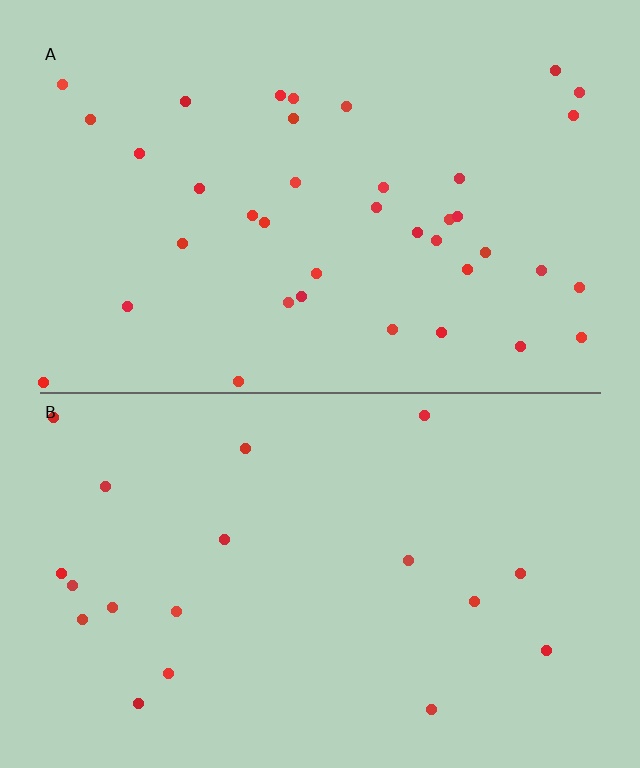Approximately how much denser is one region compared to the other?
Approximately 2.1× — region A over region B.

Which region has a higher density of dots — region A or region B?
A (the top).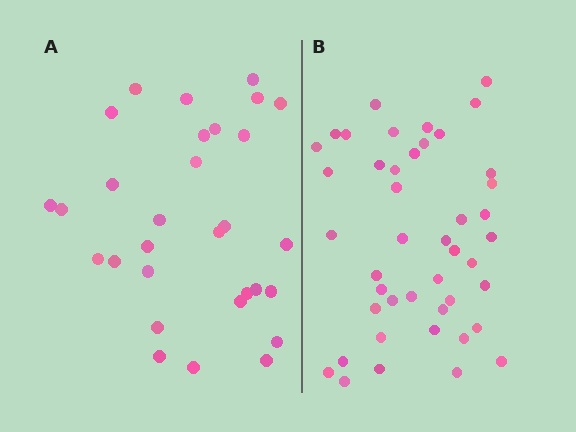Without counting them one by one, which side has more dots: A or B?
Region B (the right region) has more dots.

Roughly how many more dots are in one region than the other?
Region B has approximately 15 more dots than region A.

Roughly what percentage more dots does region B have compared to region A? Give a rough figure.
About 45% more.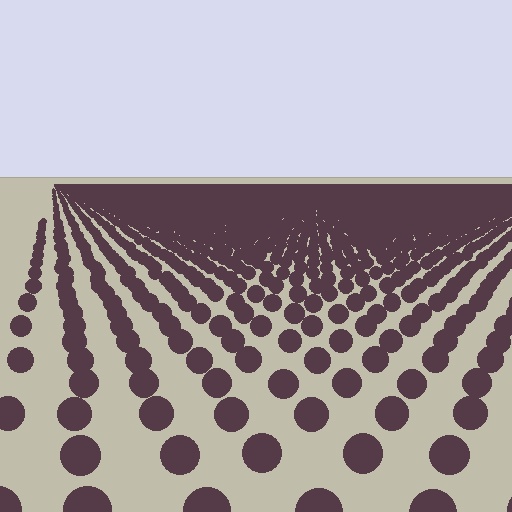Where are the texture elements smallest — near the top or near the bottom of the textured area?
Near the top.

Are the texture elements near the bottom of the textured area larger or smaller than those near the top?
Larger. Near the bottom, elements are closer to the viewer and appear at a bigger on-screen size.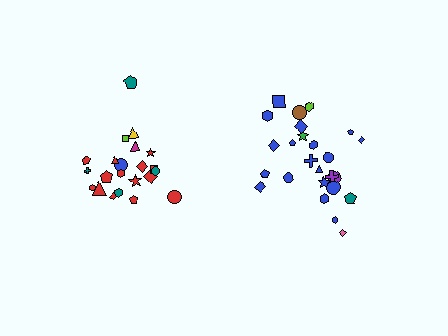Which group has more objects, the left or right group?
The right group.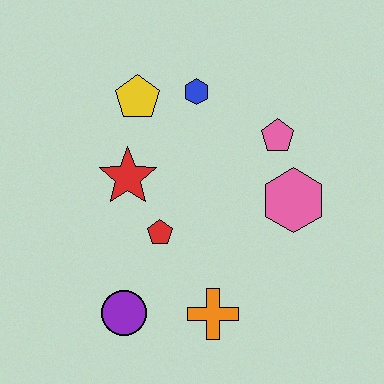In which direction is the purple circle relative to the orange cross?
The purple circle is to the left of the orange cross.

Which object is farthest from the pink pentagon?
The purple circle is farthest from the pink pentagon.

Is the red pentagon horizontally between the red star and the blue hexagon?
Yes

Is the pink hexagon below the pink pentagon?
Yes